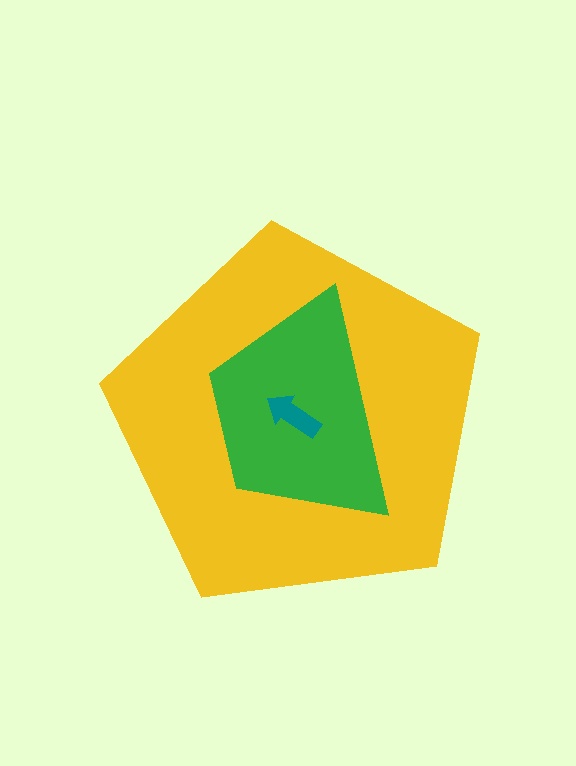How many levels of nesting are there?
3.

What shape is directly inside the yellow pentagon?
The green trapezoid.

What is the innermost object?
The teal arrow.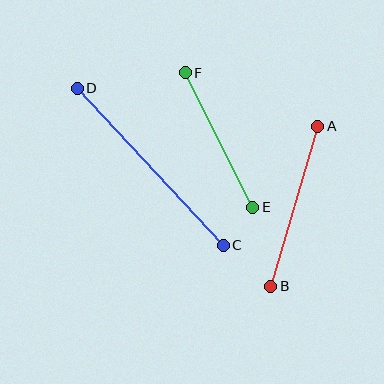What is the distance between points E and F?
The distance is approximately 151 pixels.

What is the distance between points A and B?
The distance is approximately 167 pixels.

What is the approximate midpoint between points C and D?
The midpoint is at approximately (150, 167) pixels.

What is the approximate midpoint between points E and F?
The midpoint is at approximately (219, 140) pixels.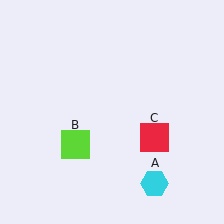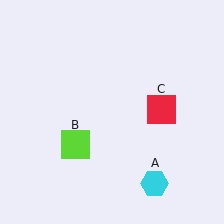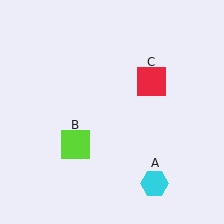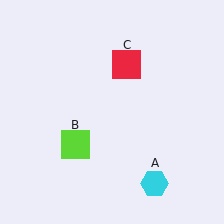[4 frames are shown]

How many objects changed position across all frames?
1 object changed position: red square (object C).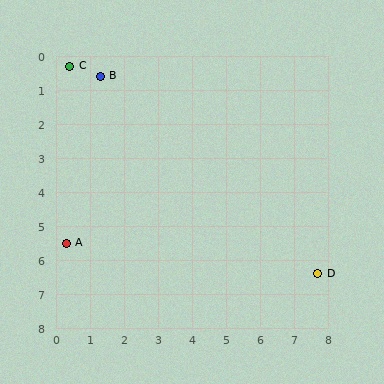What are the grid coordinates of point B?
Point B is at approximately (1.3, 0.6).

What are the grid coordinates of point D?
Point D is at approximately (7.7, 6.4).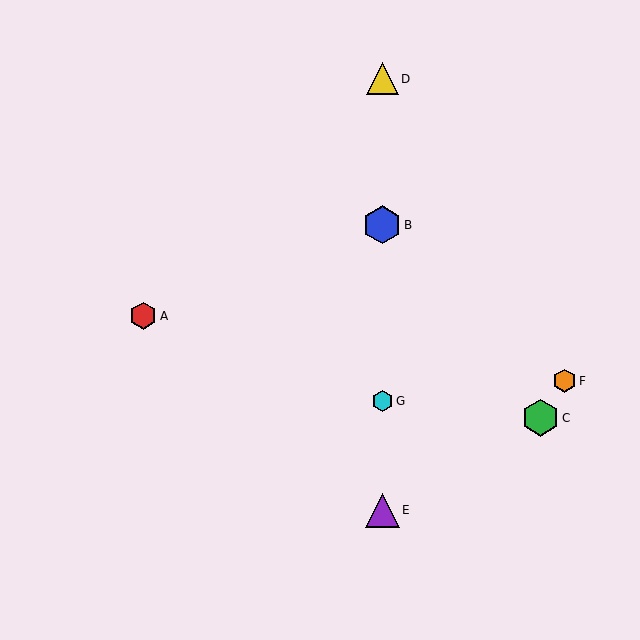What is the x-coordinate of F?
Object F is at x≈564.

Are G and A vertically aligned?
No, G is at x≈382 and A is at x≈143.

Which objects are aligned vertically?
Objects B, D, E, G are aligned vertically.